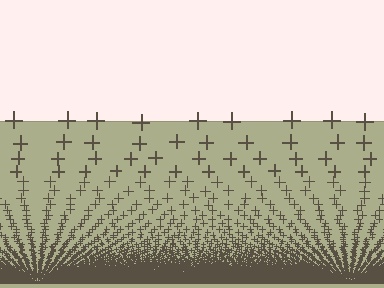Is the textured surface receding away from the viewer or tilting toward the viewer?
The surface appears to tilt toward the viewer. Texture elements get larger and sparser toward the top.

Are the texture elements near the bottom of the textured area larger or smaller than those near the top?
Smaller. The gradient is inverted — elements near the bottom are smaller and denser.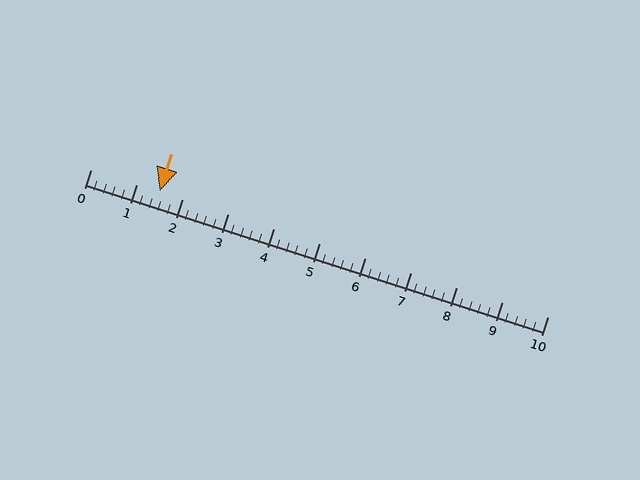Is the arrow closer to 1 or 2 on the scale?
The arrow is closer to 2.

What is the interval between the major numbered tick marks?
The major tick marks are spaced 1 units apart.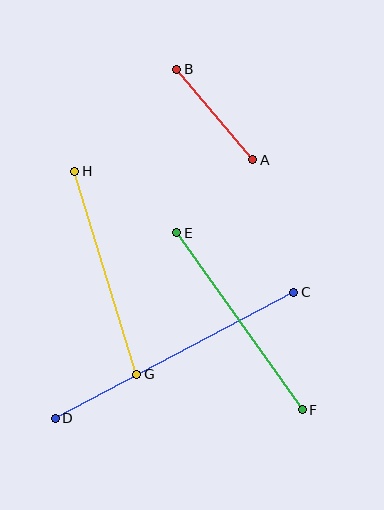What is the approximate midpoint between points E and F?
The midpoint is at approximately (239, 321) pixels.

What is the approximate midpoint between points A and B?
The midpoint is at approximately (215, 115) pixels.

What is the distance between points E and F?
The distance is approximately 217 pixels.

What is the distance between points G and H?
The distance is approximately 212 pixels.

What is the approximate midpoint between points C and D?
The midpoint is at approximately (174, 355) pixels.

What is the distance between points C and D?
The distance is approximately 270 pixels.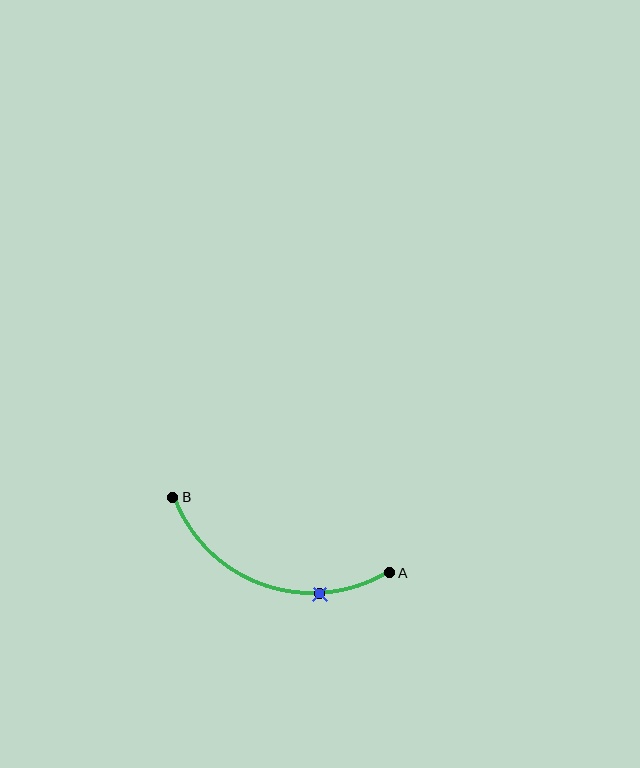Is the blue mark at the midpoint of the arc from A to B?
No. The blue mark lies on the arc but is closer to endpoint A. The arc midpoint would be at the point on the curve equidistant along the arc from both A and B.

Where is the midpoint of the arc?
The arc midpoint is the point on the curve farthest from the straight line joining A and B. It sits below that line.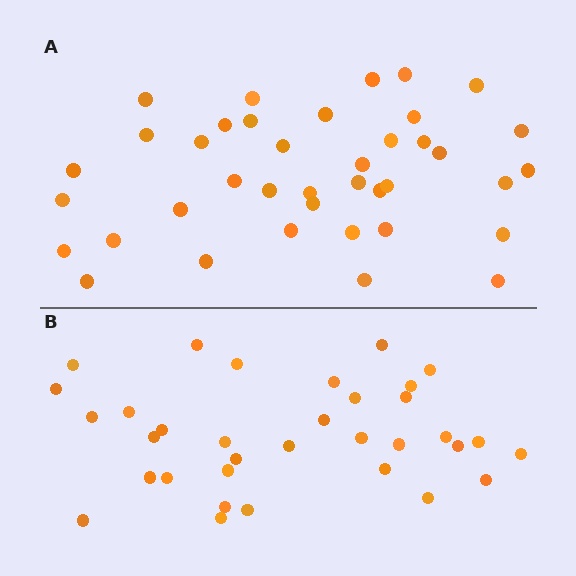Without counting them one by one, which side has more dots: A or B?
Region A (the top region) has more dots.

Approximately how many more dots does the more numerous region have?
Region A has about 5 more dots than region B.